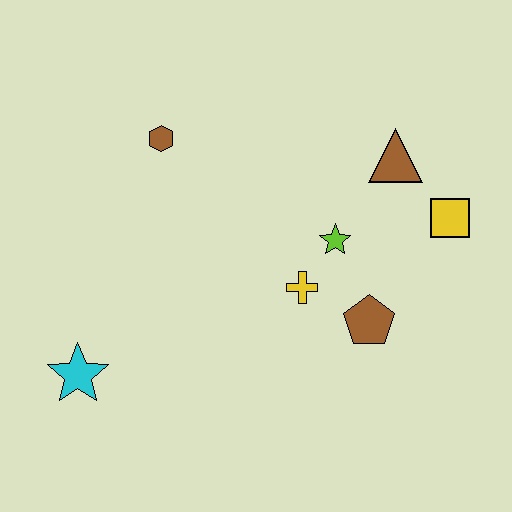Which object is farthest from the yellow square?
The cyan star is farthest from the yellow square.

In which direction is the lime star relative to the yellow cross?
The lime star is above the yellow cross.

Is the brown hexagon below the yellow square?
No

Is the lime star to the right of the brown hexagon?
Yes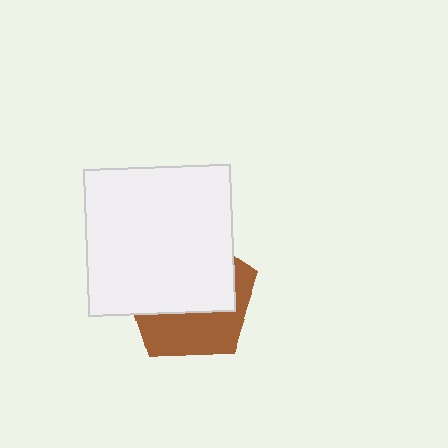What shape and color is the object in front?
The object in front is a white square.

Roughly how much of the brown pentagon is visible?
A small part of it is visible (roughly 40%).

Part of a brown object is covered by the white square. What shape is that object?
It is a pentagon.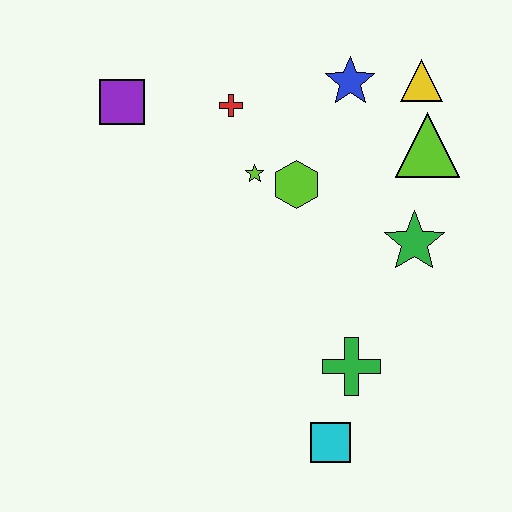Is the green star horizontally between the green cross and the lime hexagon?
No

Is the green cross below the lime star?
Yes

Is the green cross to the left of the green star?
Yes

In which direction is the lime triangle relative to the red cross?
The lime triangle is to the right of the red cross.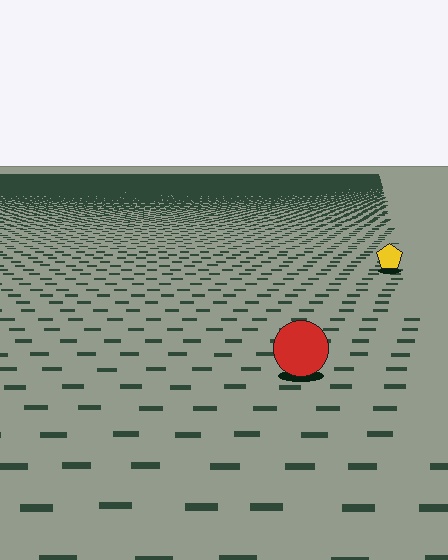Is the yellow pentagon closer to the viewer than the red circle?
No. The red circle is closer — you can tell from the texture gradient: the ground texture is coarser near it.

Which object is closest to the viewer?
The red circle is closest. The texture marks near it are larger and more spread out.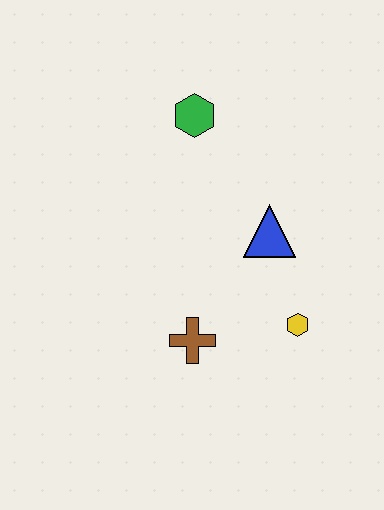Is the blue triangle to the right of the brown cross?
Yes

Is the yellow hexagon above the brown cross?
Yes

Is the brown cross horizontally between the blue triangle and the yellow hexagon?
No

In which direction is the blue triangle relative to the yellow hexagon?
The blue triangle is above the yellow hexagon.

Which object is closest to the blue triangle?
The yellow hexagon is closest to the blue triangle.